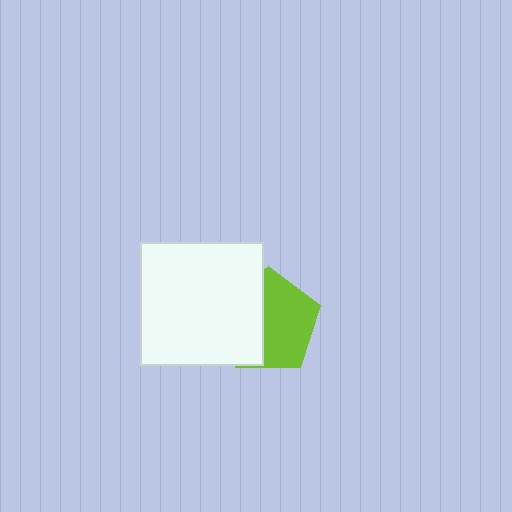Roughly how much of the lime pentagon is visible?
About half of it is visible (roughly 57%).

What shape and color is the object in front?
The object in front is a white square.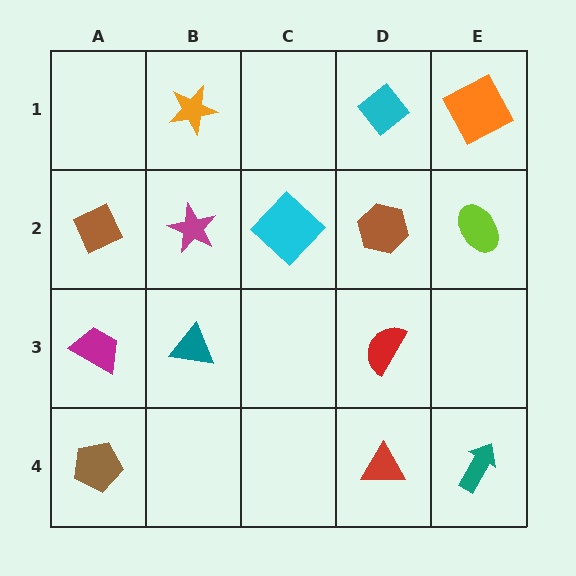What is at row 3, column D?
A red semicircle.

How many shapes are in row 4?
3 shapes.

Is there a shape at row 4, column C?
No, that cell is empty.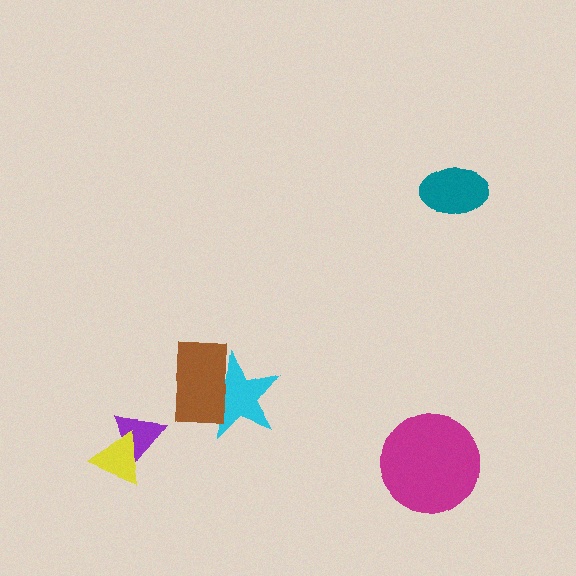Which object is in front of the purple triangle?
The yellow triangle is in front of the purple triangle.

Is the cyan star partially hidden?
Yes, it is partially covered by another shape.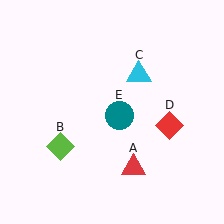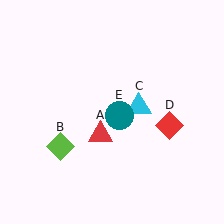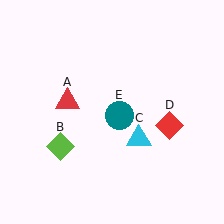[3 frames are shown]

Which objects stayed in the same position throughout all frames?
Lime diamond (object B) and red diamond (object D) and teal circle (object E) remained stationary.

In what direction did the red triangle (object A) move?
The red triangle (object A) moved up and to the left.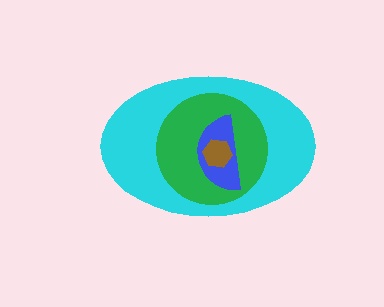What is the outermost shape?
The cyan ellipse.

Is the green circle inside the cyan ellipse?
Yes.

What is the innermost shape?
The brown hexagon.